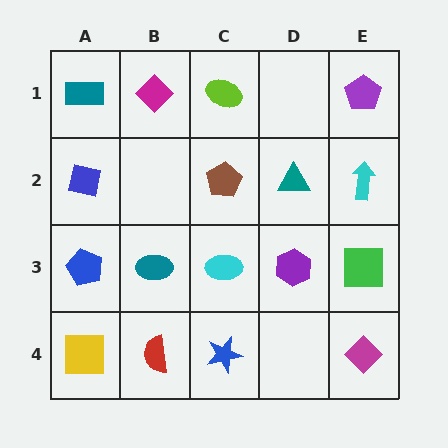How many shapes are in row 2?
4 shapes.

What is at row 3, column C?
A cyan ellipse.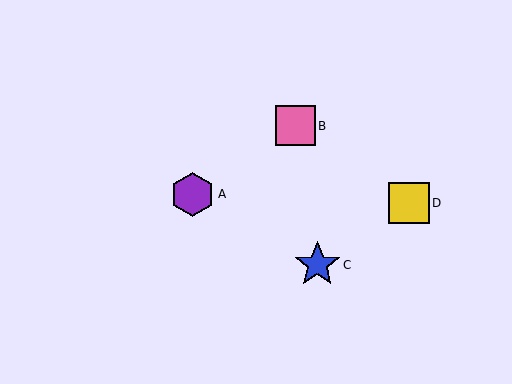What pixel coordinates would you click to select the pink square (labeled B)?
Click at (295, 126) to select the pink square B.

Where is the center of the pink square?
The center of the pink square is at (295, 126).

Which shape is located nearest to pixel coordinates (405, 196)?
The yellow square (labeled D) at (409, 203) is nearest to that location.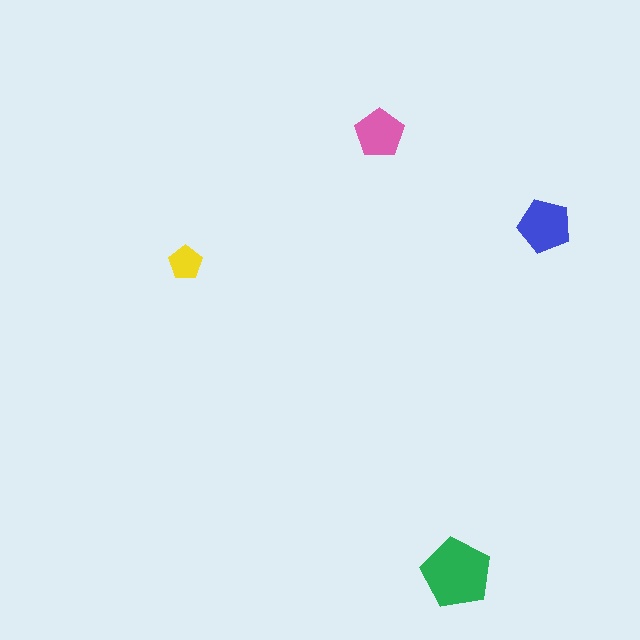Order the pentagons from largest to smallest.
the green one, the blue one, the pink one, the yellow one.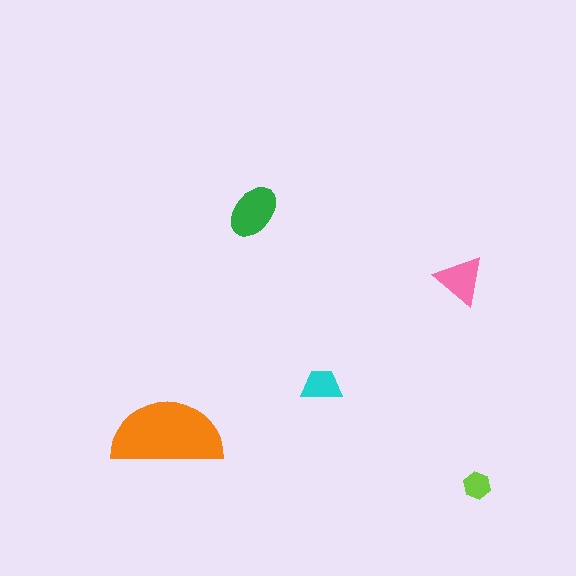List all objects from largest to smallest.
The orange semicircle, the green ellipse, the pink triangle, the cyan trapezoid, the lime hexagon.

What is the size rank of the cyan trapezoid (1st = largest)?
4th.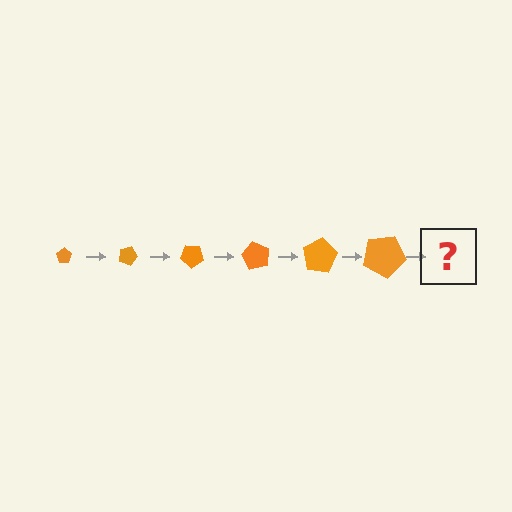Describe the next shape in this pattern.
It should be a pentagon, larger than the previous one and rotated 120 degrees from the start.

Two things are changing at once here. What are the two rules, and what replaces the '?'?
The two rules are that the pentagon grows larger each step and it rotates 20 degrees each step. The '?' should be a pentagon, larger than the previous one and rotated 120 degrees from the start.